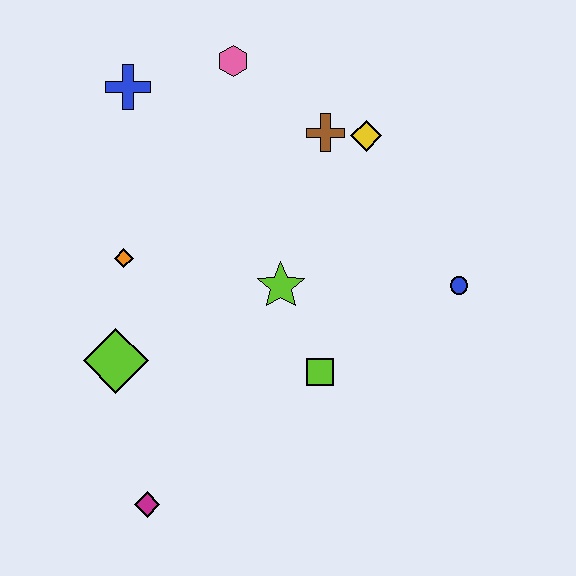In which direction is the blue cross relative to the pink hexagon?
The blue cross is to the left of the pink hexagon.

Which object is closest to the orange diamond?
The lime diamond is closest to the orange diamond.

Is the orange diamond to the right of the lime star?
No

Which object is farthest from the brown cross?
The magenta diamond is farthest from the brown cross.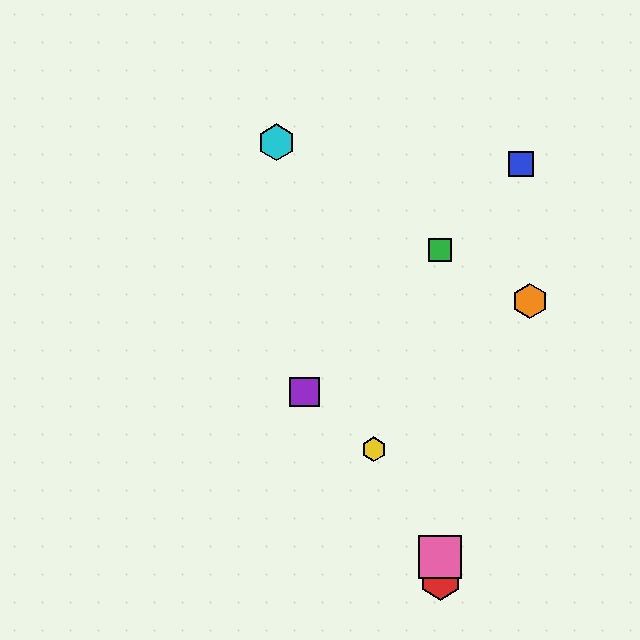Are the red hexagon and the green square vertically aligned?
Yes, both are at x≈440.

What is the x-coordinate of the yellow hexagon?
The yellow hexagon is at x≈374.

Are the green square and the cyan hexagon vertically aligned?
No, the green square is at x≈440 and the cyan hexagon is at x≈276.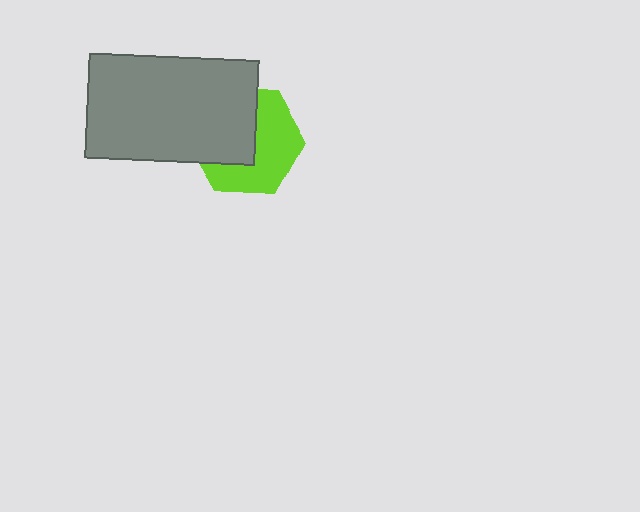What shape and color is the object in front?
The object in front is a gray rectangle.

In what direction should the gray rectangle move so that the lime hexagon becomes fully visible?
The gray rectangle should move toward the upper-left. That is the shortest direction to clear the overlap and leave the lime hexagon fully visible.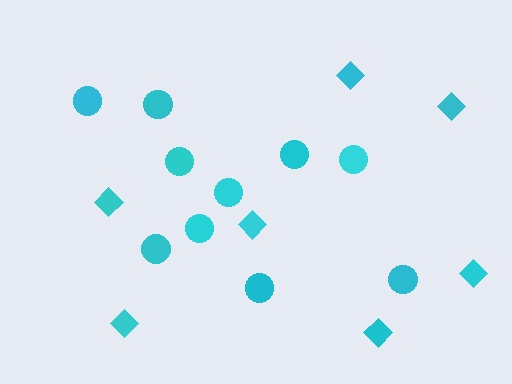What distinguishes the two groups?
There are 2 groups: one group of circles (10) and one group of diamonds (7).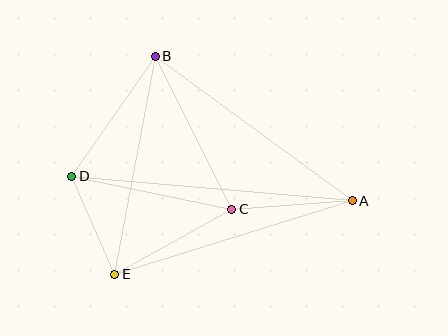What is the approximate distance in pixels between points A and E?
The distance between A and E is approximately 248 pixels.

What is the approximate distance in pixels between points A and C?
The distance between A and C is approximately 121 pixels.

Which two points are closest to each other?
Points D and E are closest to each other.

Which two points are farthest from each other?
Points A and D are farthest from each other.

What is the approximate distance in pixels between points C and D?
The distance between C and D is approximately 163 pixels.